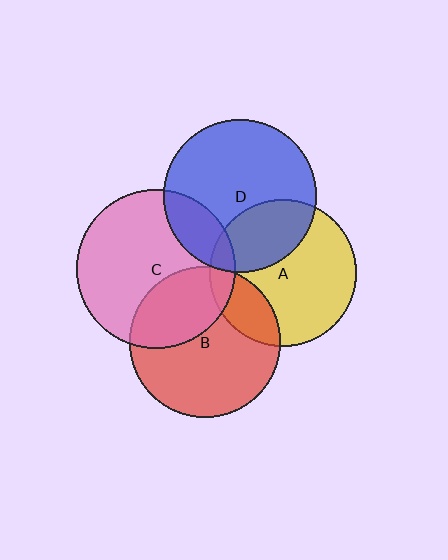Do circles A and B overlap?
Yes.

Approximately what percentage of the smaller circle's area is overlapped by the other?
Approximately 20%.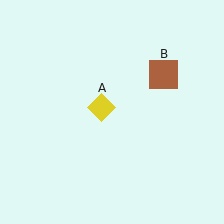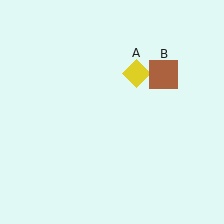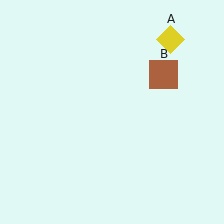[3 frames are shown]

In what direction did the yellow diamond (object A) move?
The yellow diamond (object A) moved up and to the right.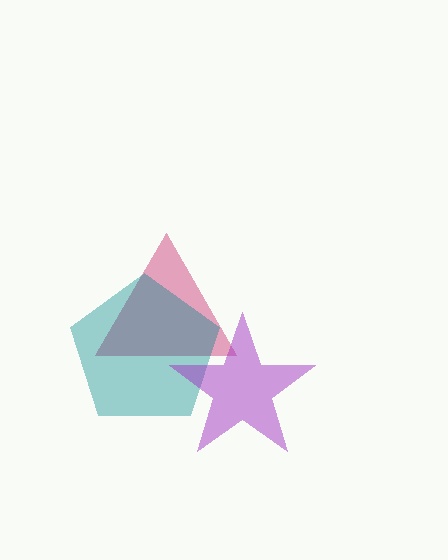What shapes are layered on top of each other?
The layered shapes are: a pink triangle, a teal pentagon, a purple star.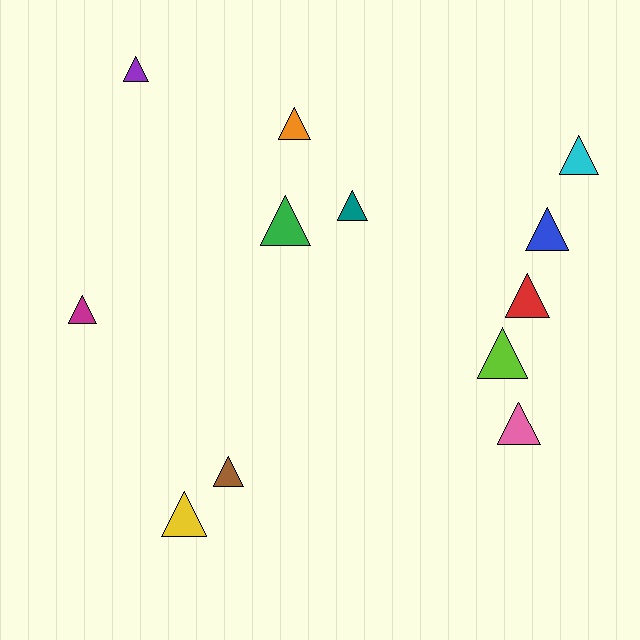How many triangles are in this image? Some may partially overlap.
There are 12 triangles.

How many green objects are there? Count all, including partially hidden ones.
There is 1 green object.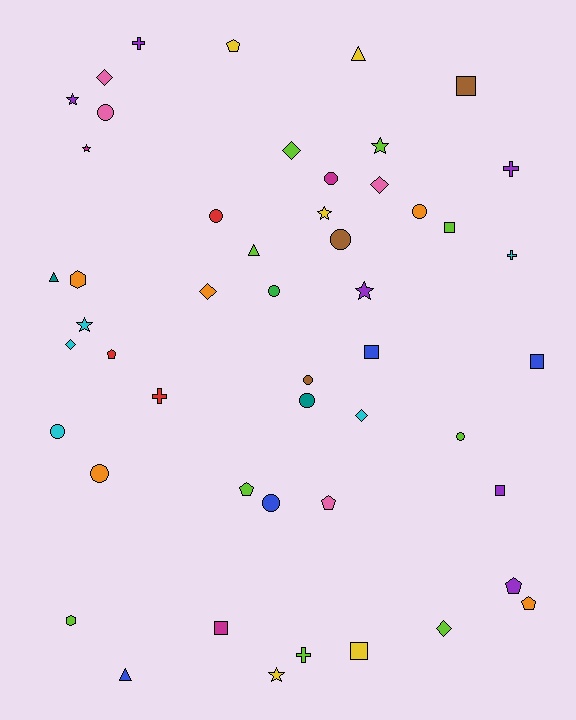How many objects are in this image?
There are 50 objects.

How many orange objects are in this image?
There are 5 orange objects.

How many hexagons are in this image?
There are 2 hexagons.